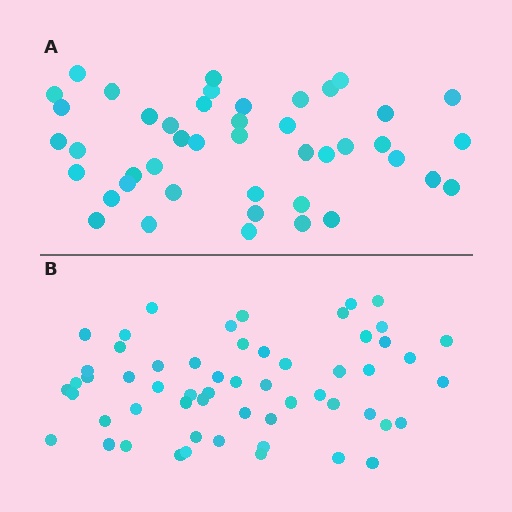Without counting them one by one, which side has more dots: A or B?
Region B (the bottom region) has more dots.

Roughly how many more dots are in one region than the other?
Region B has approximately 15 more dots than region A.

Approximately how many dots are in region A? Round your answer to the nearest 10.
About 40 dots. (The exact count is 44, which rounds to 40.)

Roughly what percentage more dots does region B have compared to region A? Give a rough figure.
About 30% more.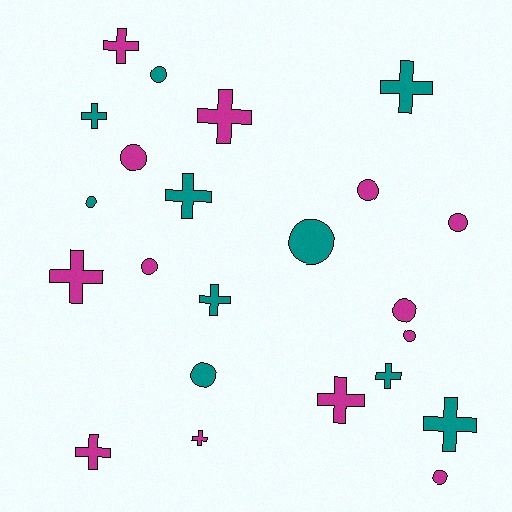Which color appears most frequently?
Magenta, with 13 objects.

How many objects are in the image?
There are 23 objects.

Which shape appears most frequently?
Cross, with 12 objects.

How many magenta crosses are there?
There are 6 magenta crosses.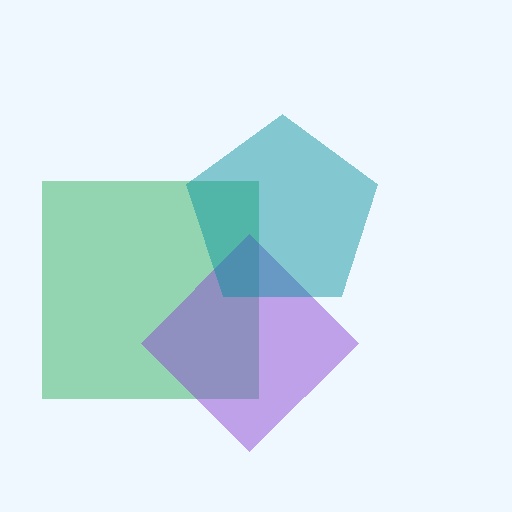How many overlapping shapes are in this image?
There are 3 overlapping shapes in the image.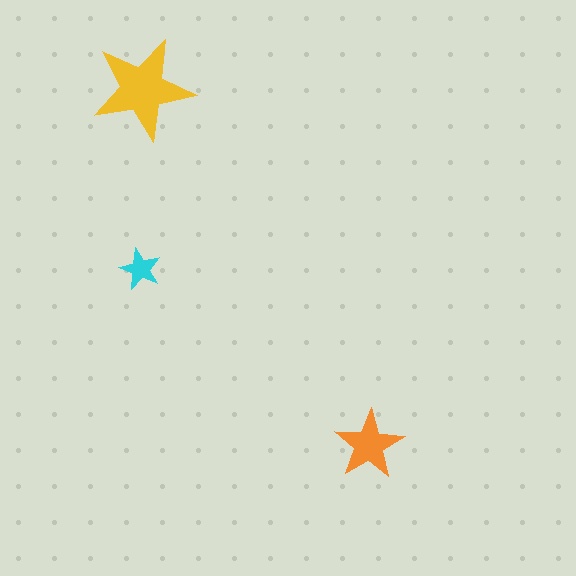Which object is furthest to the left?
The cyan star is leftmost.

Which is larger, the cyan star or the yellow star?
The yellow one.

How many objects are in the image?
There are 3 objects in the image.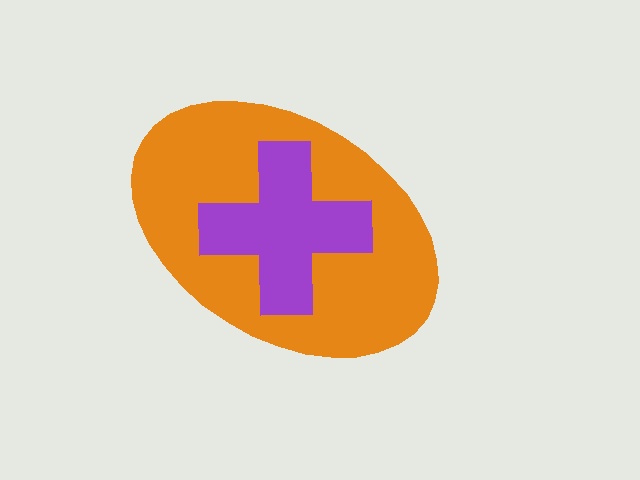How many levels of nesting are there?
2.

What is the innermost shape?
The purple cross.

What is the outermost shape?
The orange ellipse.